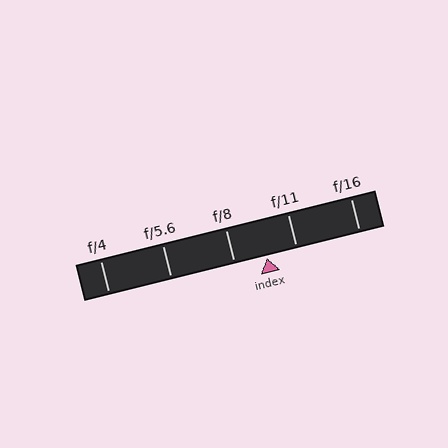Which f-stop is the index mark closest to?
The index mark is closest to f/11.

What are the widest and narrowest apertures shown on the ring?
The widest aperture shown is f/4 and the narrowest is f/16.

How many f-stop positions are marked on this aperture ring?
There are 5 f-stop positions marked.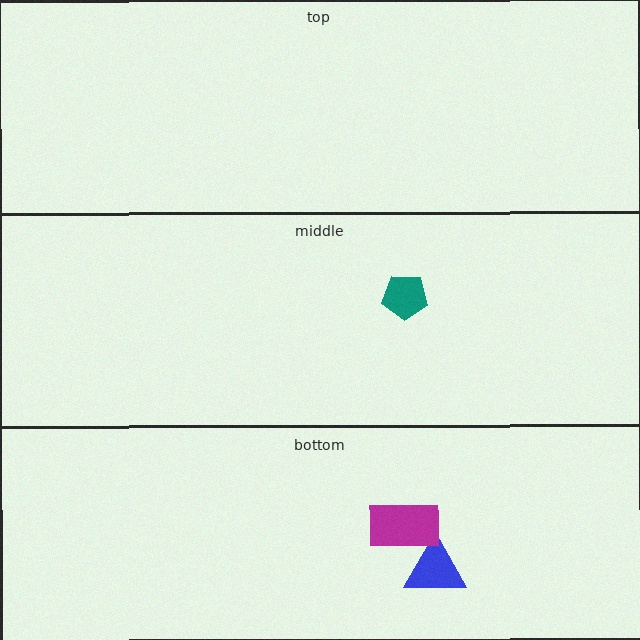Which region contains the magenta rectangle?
The bottom region.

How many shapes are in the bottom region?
2.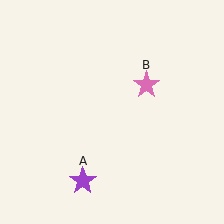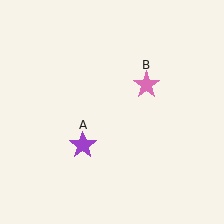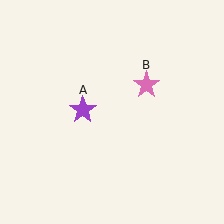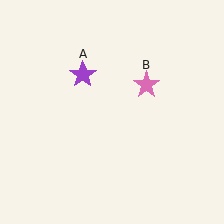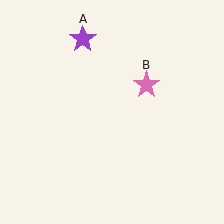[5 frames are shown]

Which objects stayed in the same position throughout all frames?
Pink star (object B) remained stationary.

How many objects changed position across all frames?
1 object changed position: purple star (object A).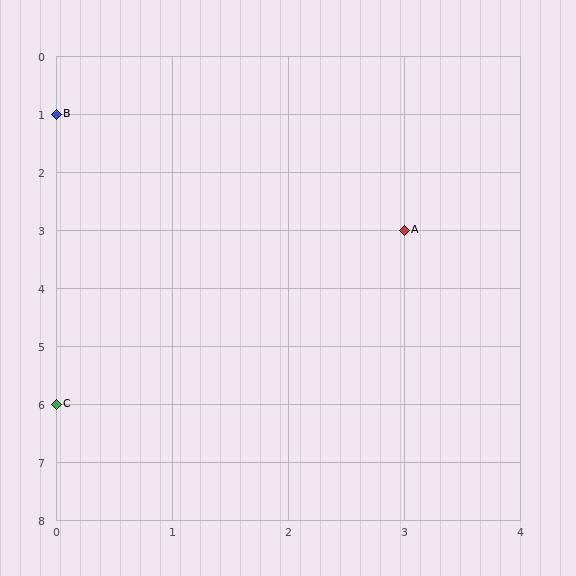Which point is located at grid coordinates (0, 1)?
Point B is at (0, 1).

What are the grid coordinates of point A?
Point A is at grid coordinates (3, 3).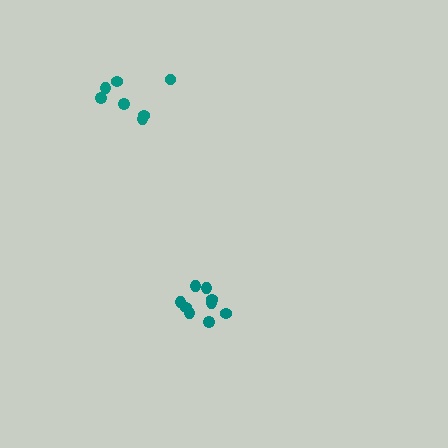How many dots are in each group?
Group 1: 7 dots, Group 2: 9 dots (16 total).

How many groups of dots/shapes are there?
There are 2 groups.